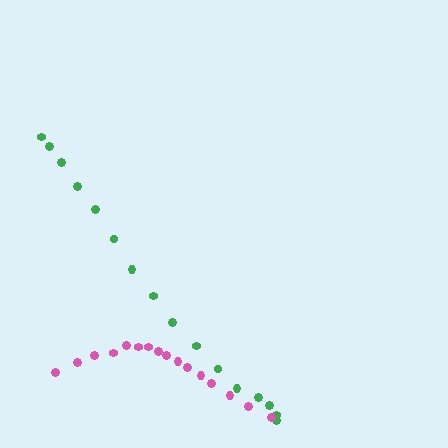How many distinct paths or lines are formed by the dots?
There are 2 distinct paths.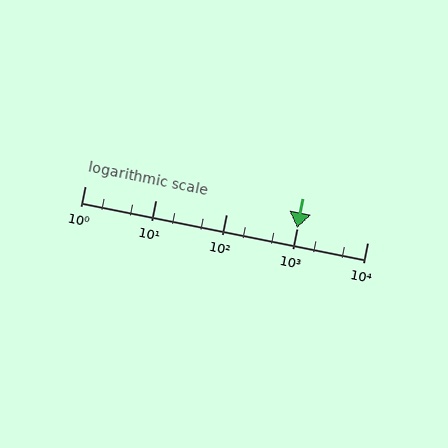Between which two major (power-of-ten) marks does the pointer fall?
The pointer is between 1000 and 10000.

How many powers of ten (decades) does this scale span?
The scale spans 4 decades, from 1 to 10000.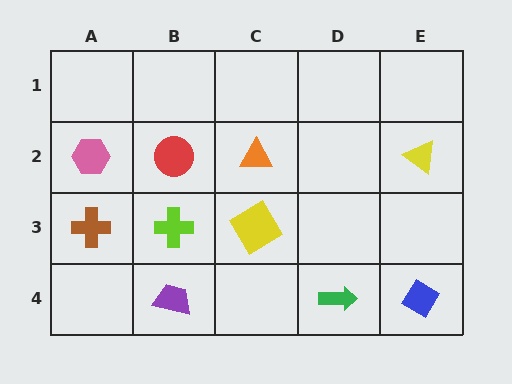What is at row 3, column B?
A lime cross.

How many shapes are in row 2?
4 shapes.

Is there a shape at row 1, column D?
No, that cell is empty.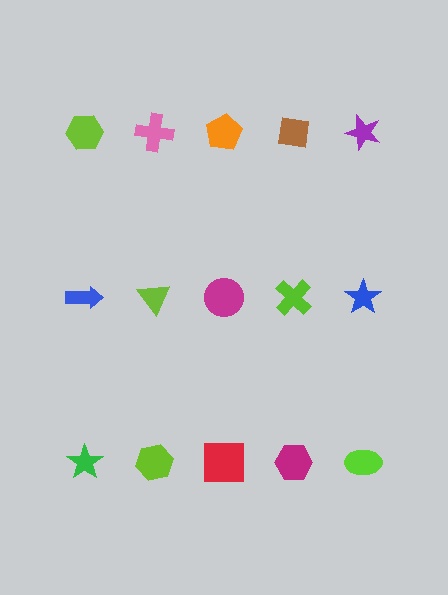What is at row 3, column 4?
A magenta hexagon.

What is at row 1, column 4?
A brown square.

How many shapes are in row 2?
5 shapes.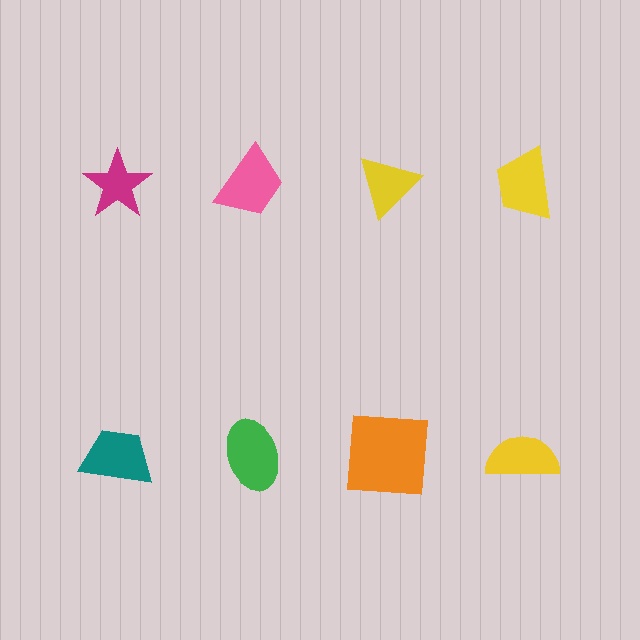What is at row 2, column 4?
A yellow semicircle.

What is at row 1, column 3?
A yellow triangle.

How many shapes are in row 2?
4 shapes.